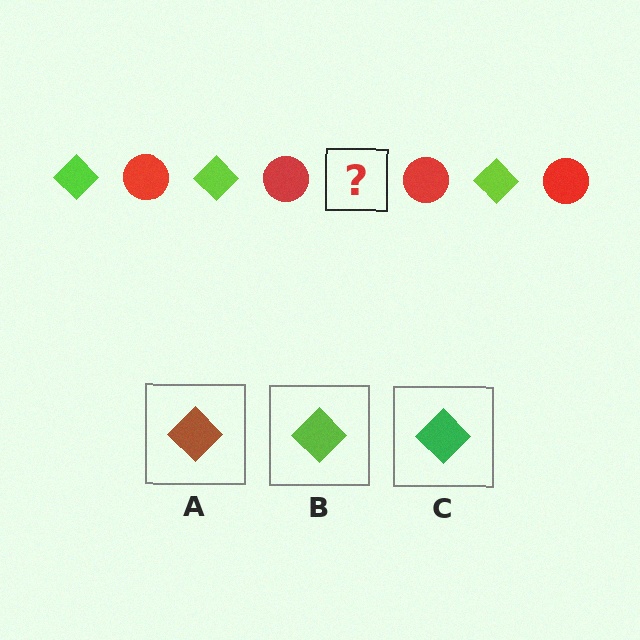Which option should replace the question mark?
Option B.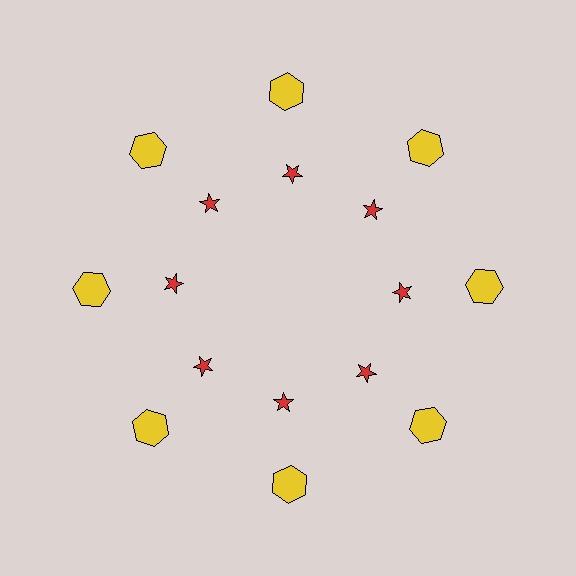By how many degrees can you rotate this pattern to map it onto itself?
The pattern maps onto itself every 45 degrees of rotation.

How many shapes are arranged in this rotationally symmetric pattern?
There are 16 shapes, arranged in 8 groups of 2.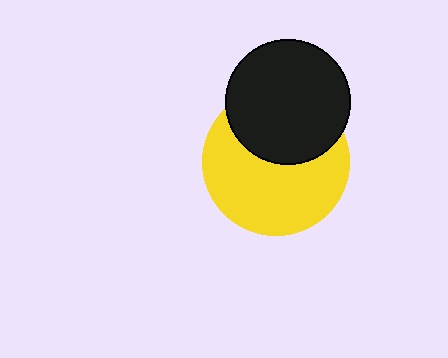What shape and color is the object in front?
The object in front is a black circle.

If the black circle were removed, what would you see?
You would see the complete yellow circle.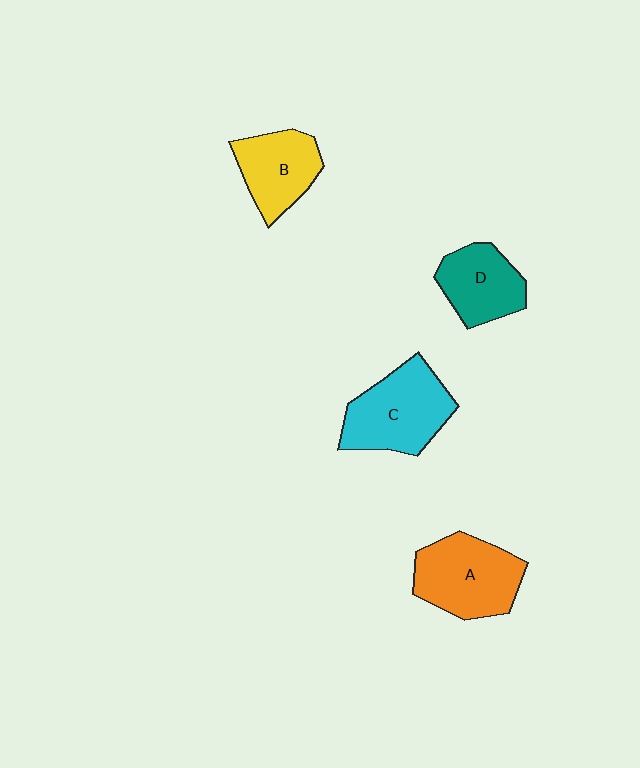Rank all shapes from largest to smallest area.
From largest to smallest: C (cyan), A (orange), B (yellow), D (teal).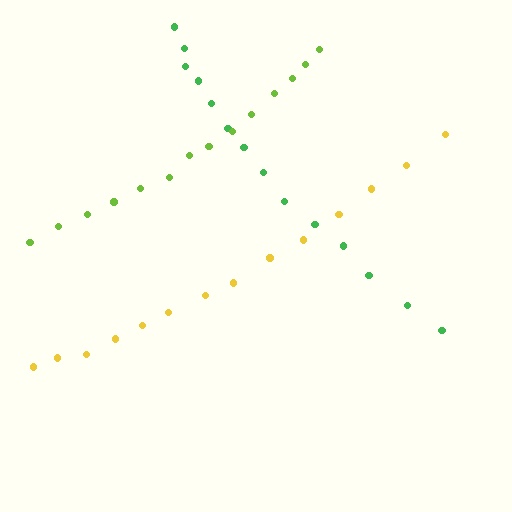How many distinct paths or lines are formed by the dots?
There are 3 distinct paths.